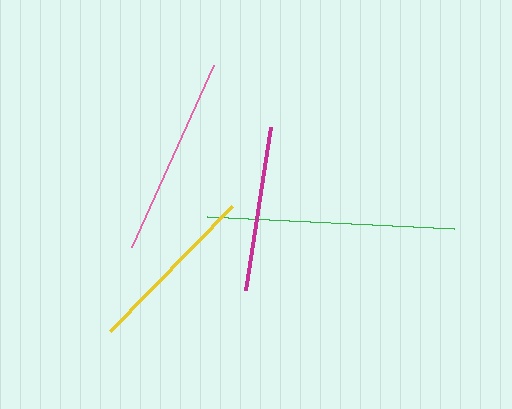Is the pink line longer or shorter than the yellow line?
The pink line is longer than the yellow line.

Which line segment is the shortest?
The magenta line is the shortest at approximately 165 pixels.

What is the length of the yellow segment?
The yellow segment is approximately 174 pixels long.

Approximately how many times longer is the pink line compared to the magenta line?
The pink line is approximately 1.2 times the length of the magenta line.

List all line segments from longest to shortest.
From longest to shortest: green, pink, yellow, magenta.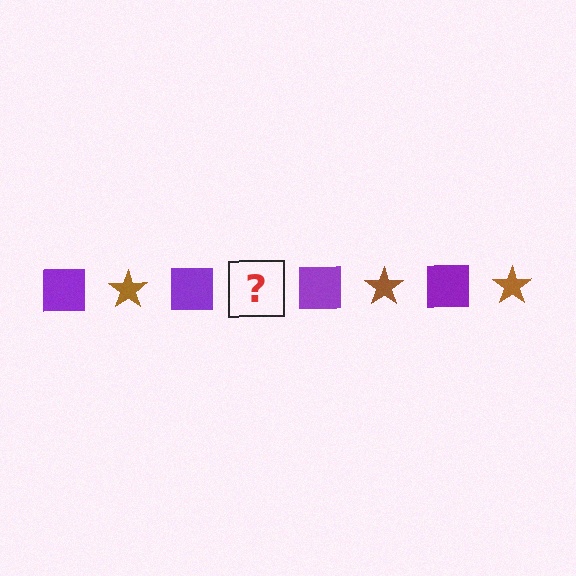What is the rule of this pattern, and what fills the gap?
The rule is that the pattern alternates between purple square and brown star. The gap should be filled with a brown star.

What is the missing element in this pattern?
The missing element is a brown star.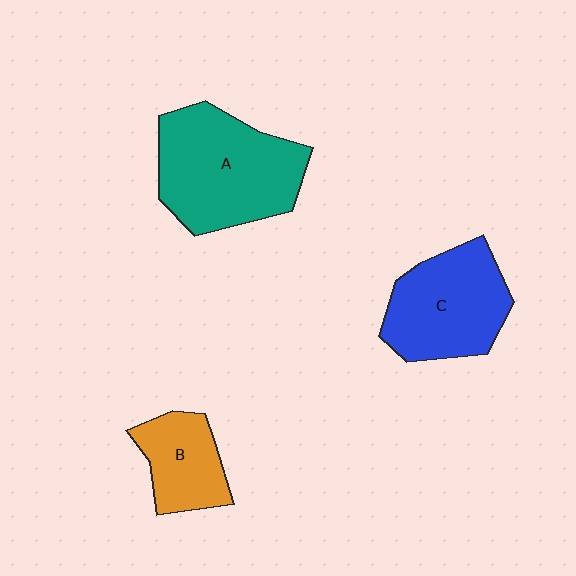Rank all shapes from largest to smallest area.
From largest to smallest: A (teal), C (blue), B (orange).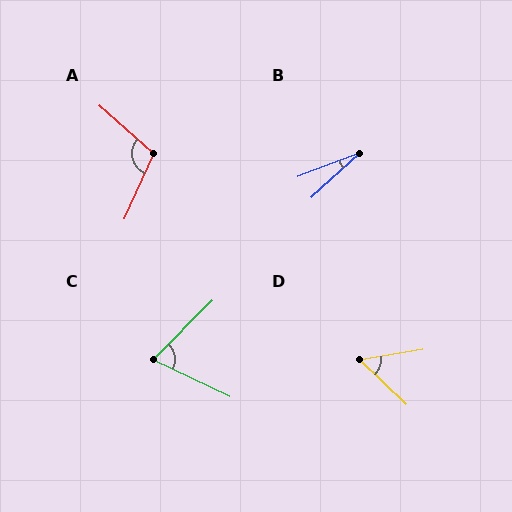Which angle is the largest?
A, at approximately 108 degrees.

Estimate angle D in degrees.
Approximately 54 degrees.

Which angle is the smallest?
B, at approximately 21 degrees.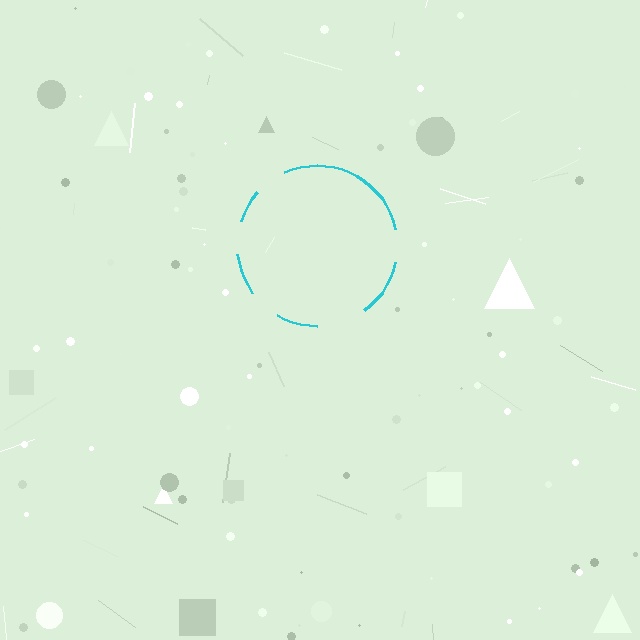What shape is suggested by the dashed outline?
The dashed outline suggests a circle.